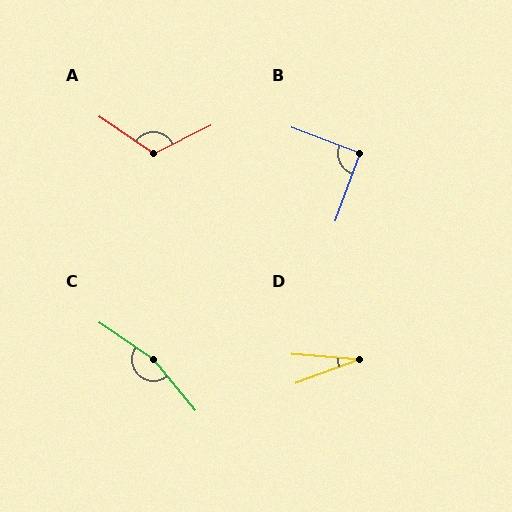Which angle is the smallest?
D, at approximately 25 degrees.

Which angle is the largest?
C, at approximately 164 degrees.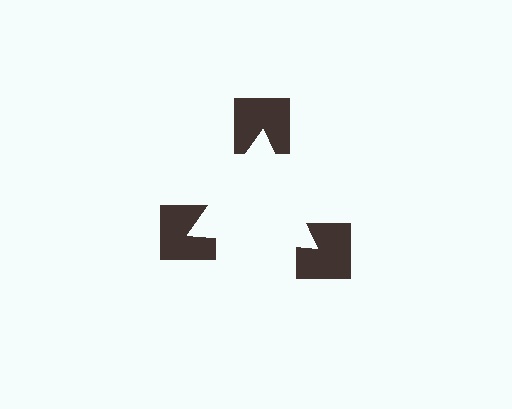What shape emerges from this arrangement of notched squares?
An illusory triangle — its edges are inferred from the aligned wedge cuts in the notched squares, not physically drawn.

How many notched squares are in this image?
There are 3 — one at each vertex of the illusory triangle.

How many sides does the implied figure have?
3 sides.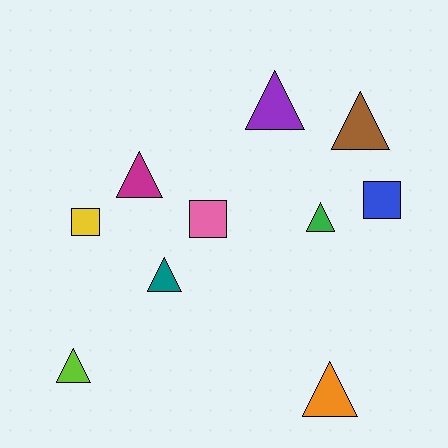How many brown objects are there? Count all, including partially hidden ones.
There is 1 brown object.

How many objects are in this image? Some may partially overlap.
There are 10 objects.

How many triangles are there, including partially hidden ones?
There are 7 triangles.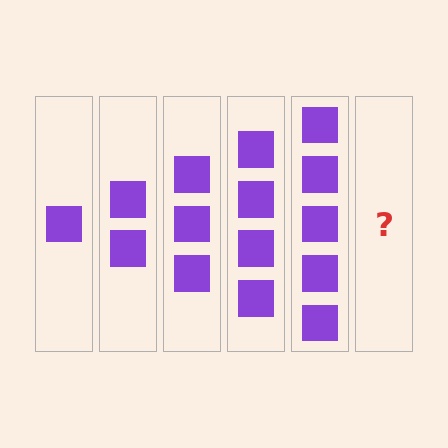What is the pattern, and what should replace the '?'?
The pattern is that each step adds one more square. The '?' should be 6 squares.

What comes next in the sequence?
The next element should be 6 squares.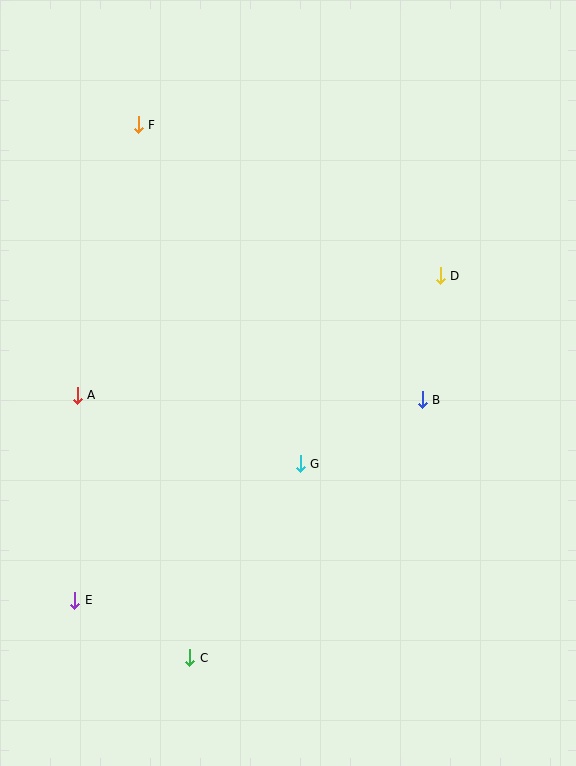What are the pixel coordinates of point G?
Point G is at (300, 464).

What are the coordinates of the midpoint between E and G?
The midpoint between E and G is at (187, 532).